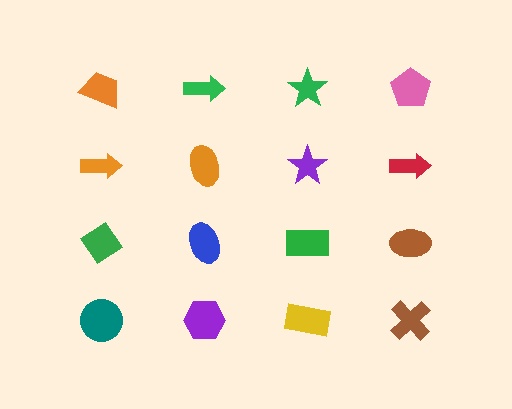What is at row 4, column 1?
A teal circle.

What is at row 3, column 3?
A green rectangle.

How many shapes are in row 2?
4 shapes.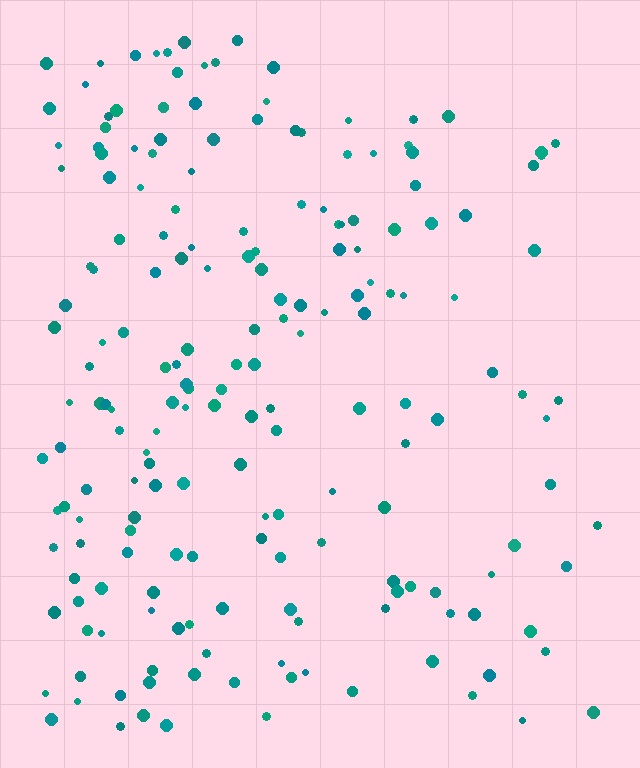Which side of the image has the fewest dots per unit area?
The right.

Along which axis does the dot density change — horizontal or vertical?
Horizontal.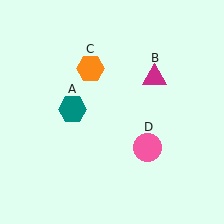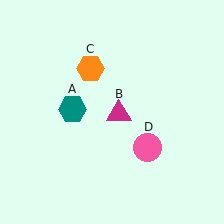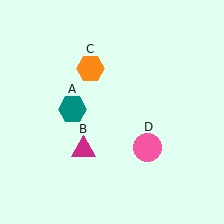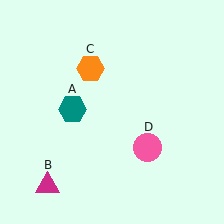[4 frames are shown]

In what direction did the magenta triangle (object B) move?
The magenta triangle (object B) moved down and to the left.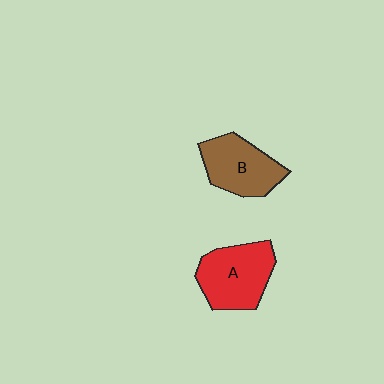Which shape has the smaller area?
Shape B (brown).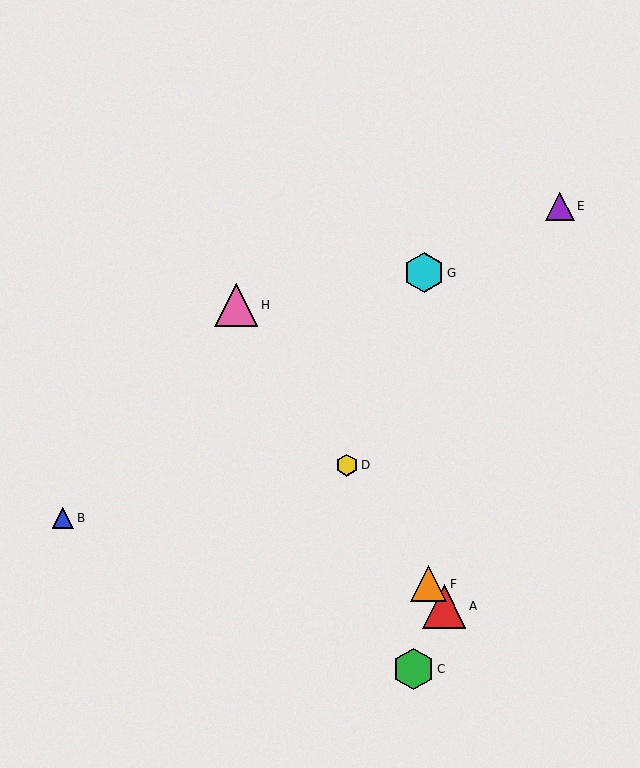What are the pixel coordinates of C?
Object C is at (414, 669).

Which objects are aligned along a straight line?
Objects A, D, F, H are aligned along a straight line.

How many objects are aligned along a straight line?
4 objects (A, D, F, H) are aligned along a straight line.